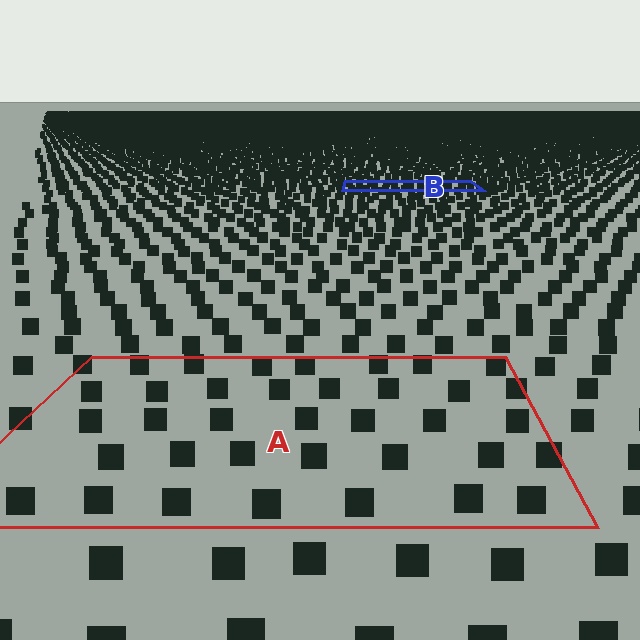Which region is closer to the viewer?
Region A is closer. The texture elements there are larger and more spread out.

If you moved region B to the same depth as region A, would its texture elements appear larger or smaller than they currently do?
They would appear larger. At a closer depth, the same texture elements are projected at a bigger on-screen size.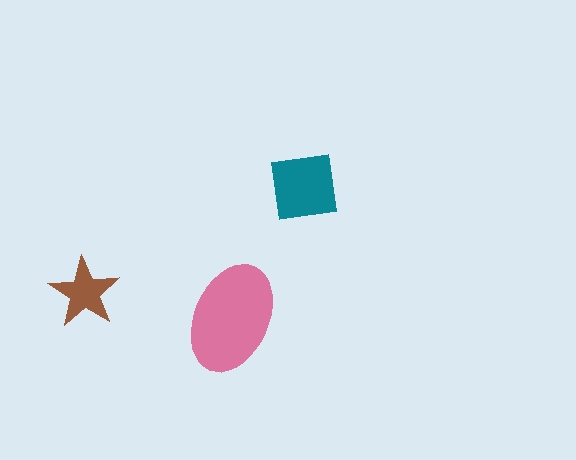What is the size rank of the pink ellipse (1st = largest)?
1st.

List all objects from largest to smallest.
The pink ellipse, the teal square, the brown star.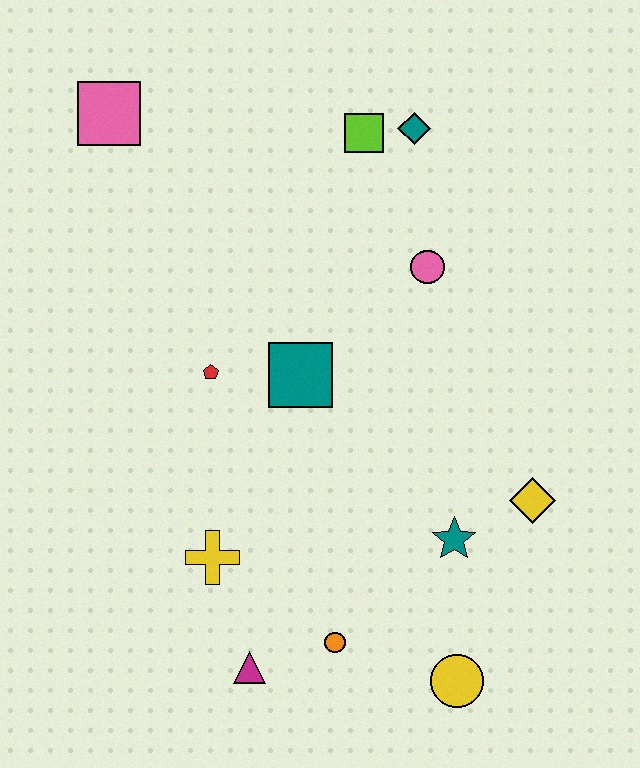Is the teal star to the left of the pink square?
No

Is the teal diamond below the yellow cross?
No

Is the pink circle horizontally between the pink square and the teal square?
No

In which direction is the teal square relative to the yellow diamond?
The teal square is to the left of the yellow diamond.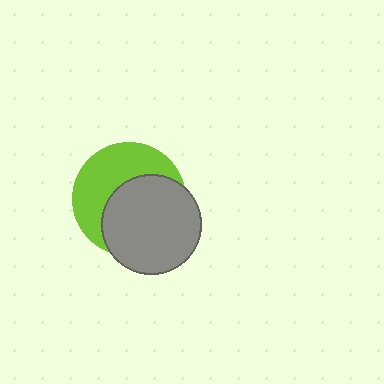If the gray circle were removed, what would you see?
You would see the complete lime circle.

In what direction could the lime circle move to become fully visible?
The lime circle could move toward the upper-left. That would shift it out from behind the gray circle entirely.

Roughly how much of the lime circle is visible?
About half of it is visible (roughly 47%).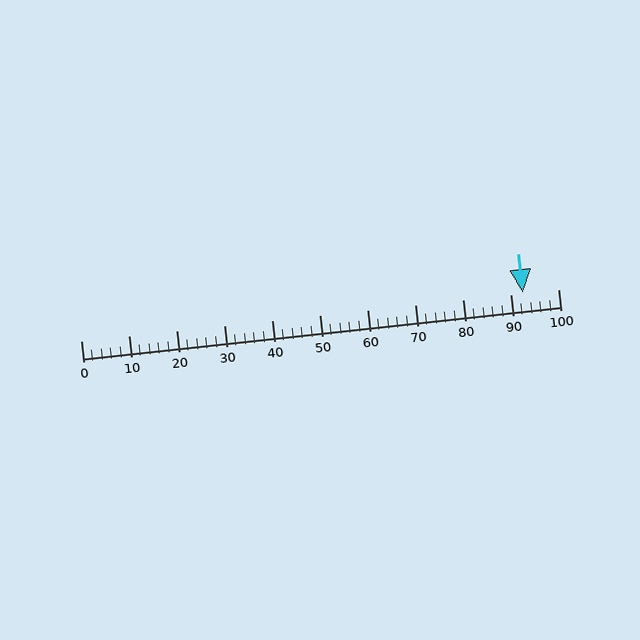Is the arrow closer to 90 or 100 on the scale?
The arrow is closer to 90.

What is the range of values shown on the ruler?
The ruler shows values from 0 to 100.